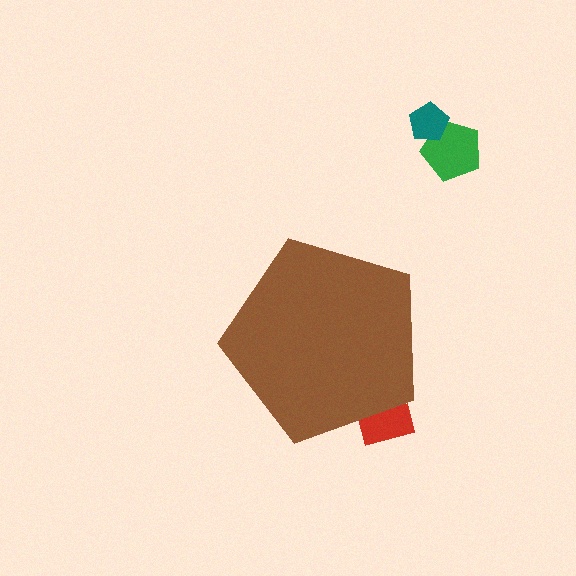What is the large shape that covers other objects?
A brown pentagon.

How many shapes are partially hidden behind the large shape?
1 shape is partially hidden.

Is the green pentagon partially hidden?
No, the green pentagon is fully visible.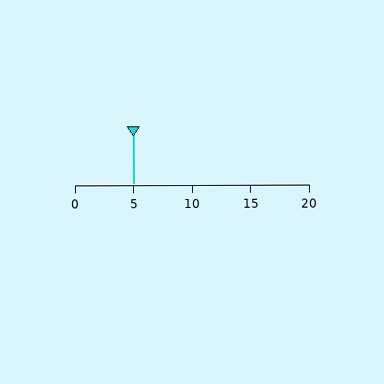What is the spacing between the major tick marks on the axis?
The major ticks are spaced 5 apart.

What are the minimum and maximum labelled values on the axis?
The axis runs from 0 to 20.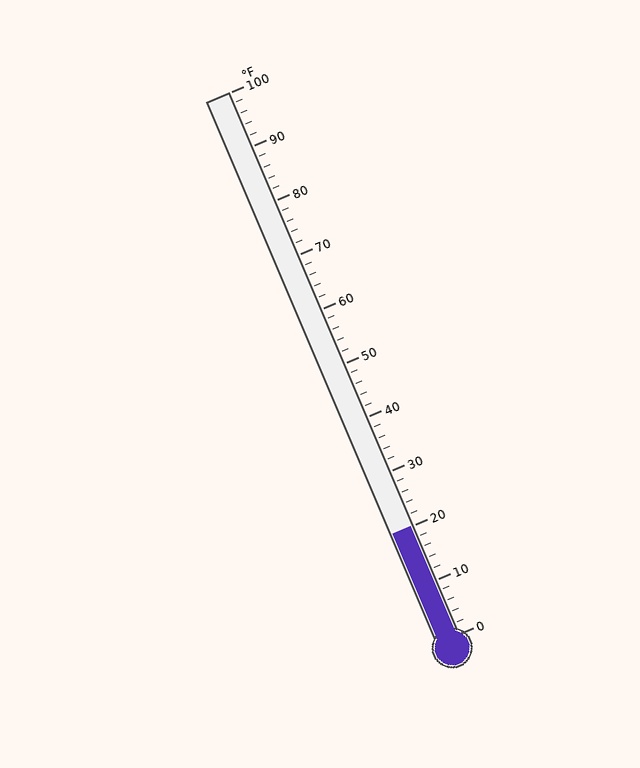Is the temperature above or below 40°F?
The temperature is below 40°F.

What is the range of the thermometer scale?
The thermometer scale ranges from 0°F to 100°F.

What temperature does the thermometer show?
The thermometer shows approximately 20°F.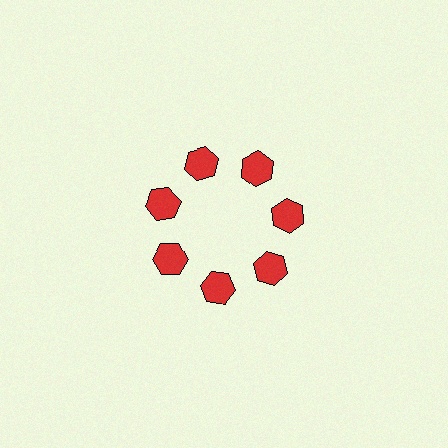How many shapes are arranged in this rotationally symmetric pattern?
There are 7 shapes, arranged in 7 groups of 1.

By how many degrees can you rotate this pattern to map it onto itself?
The pattern maps onto itself every 51 degrees of rotation.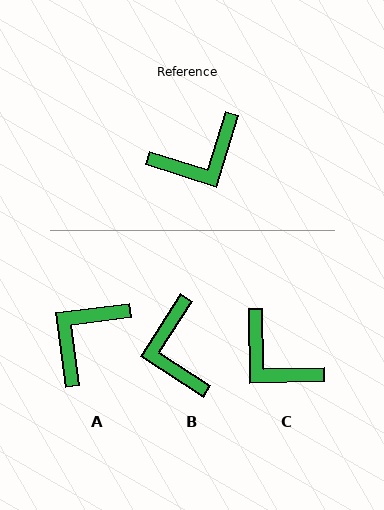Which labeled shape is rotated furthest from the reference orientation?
A, about 155 degrees away.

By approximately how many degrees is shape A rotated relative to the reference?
Approximately 155 degrees clockwise.